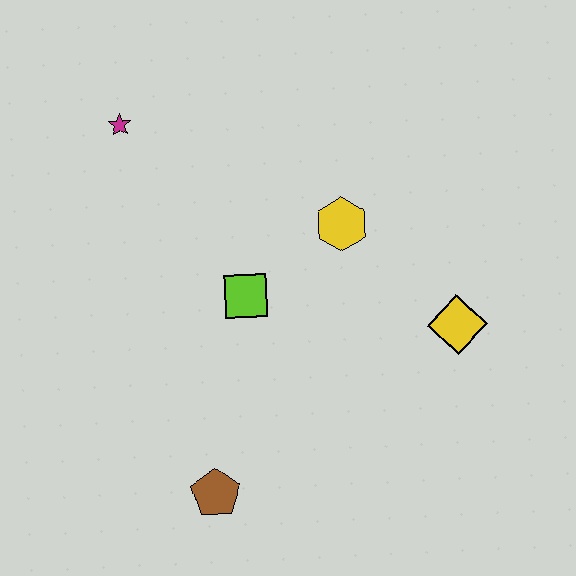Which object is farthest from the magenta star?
The yellow diamond is farthest from the magenta star.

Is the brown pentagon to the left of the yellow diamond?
Yes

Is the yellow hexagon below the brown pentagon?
No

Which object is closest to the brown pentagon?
The lime square is closest to the brown pentagon.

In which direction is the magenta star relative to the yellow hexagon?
The magenta star is to the left of the yellow hexagon.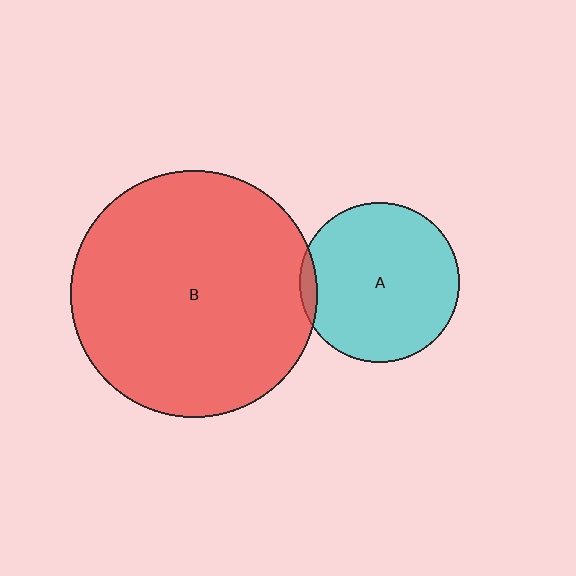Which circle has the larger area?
Circle B (red).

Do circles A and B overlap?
Yes.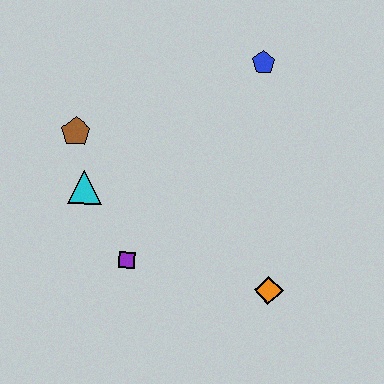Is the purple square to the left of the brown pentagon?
No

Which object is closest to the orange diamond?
The purple square is closest to the orange diamond.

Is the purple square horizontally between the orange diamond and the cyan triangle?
Yes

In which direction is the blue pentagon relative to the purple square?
The blue pentagon is above the purple square.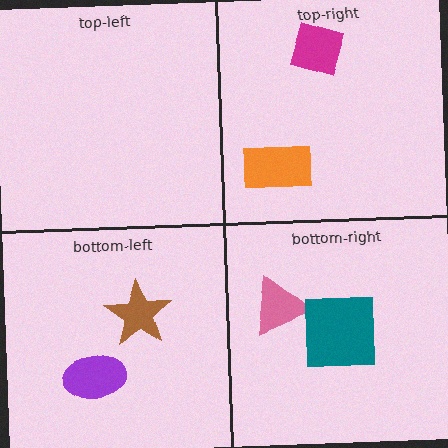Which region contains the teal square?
The bottom-right region.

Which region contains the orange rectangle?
The top-right region.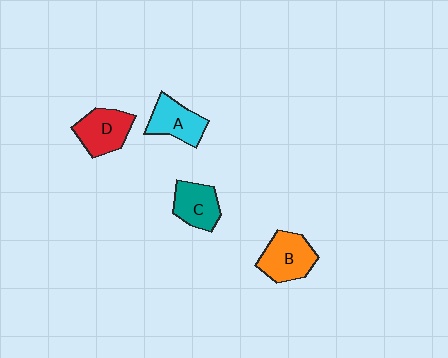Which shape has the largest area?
Shape B (orange).